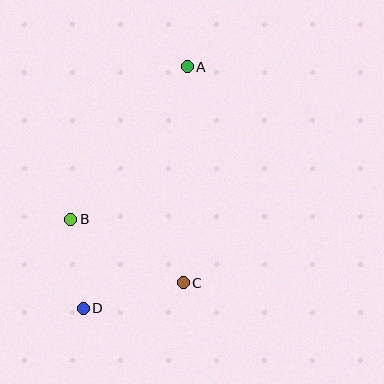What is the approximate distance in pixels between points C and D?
The distance between C and D is approximately 103 pixels.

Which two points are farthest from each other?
Points A and D are farthest from each other.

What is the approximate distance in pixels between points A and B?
The distance between A and B is approximately 192 pixels.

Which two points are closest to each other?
Points B and D are closest to each other.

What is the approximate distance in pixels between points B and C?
The distance between B and C is approximately 129 pixels.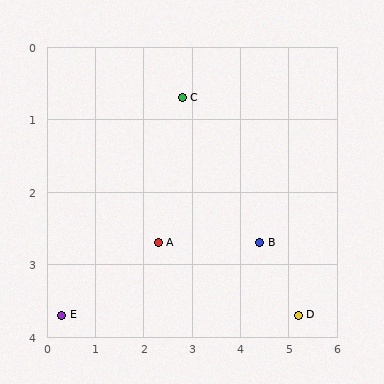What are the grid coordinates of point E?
Point E is at approximately (0.3, 3.7).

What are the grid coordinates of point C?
Point C is at approximately (2.8, 0.7).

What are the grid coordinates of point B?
Point B is at approximately (4.4, 2.7).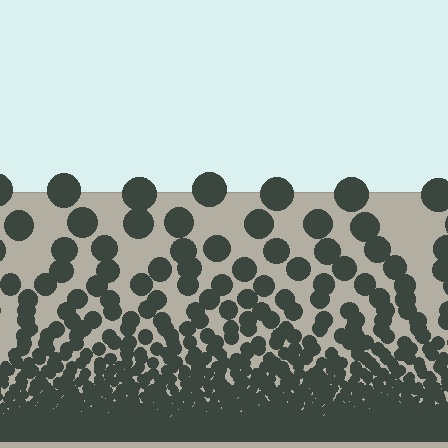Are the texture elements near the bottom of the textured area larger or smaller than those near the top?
Smaller. The gradient is inverted — elements near the bottom are smaller and denser.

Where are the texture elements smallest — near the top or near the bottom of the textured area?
Near the bottom.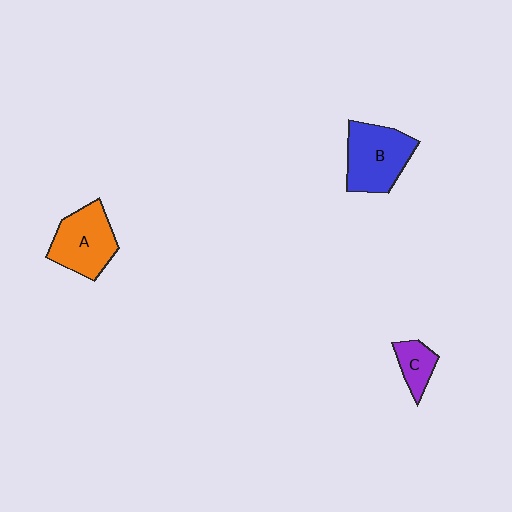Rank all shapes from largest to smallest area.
From largest to smallest: B (blue), A (orange), C (purple).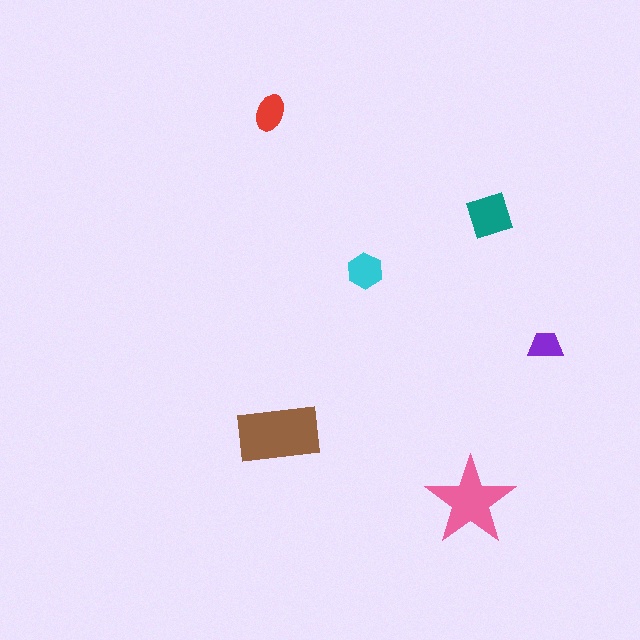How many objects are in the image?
There are 6 objects in the image.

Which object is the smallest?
The purple trapezoid.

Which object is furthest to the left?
The red ellipse is leftmost.